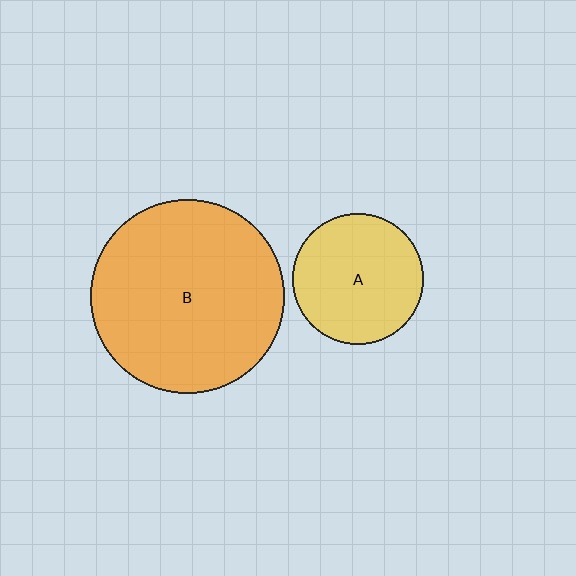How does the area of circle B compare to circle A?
Approximately 2.2 times.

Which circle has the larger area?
Circle B (orange).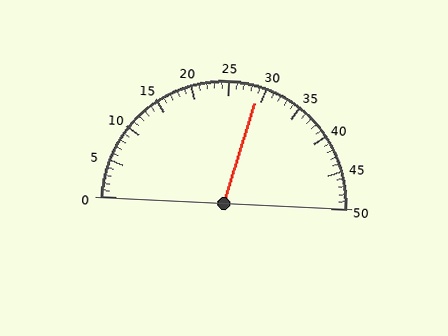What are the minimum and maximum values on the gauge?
The gauge ranges from 0 to 50.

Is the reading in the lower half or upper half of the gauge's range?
The reading is in the upper half of the range (0 to 50).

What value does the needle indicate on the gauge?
The needle indicates approximately 29.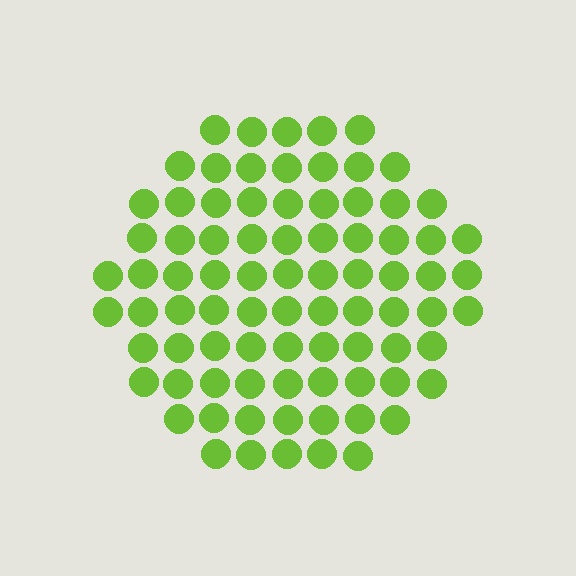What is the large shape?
The large shape is a circle.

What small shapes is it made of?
It is made of small circles.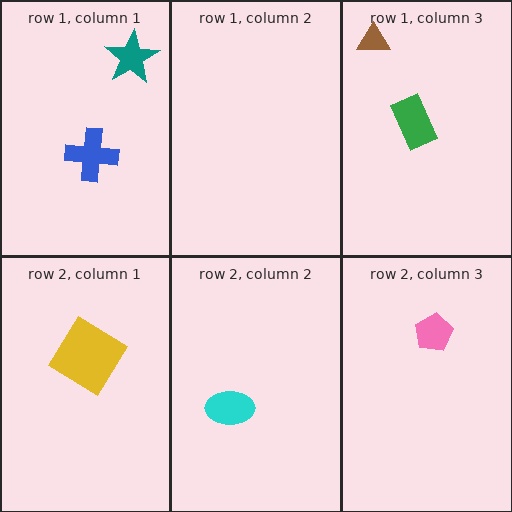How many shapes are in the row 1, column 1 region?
2.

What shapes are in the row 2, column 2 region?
The cyan ellipse.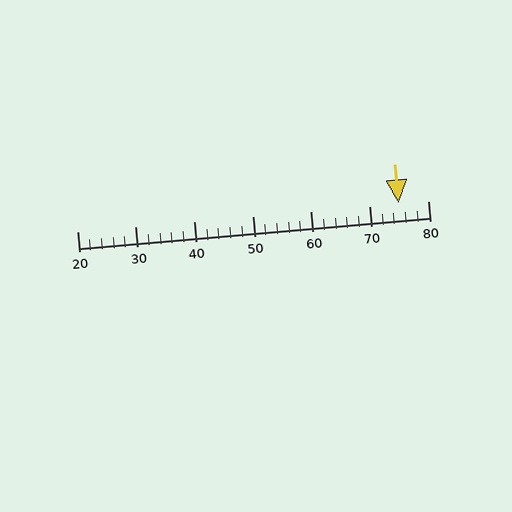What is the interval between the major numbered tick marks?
The major tick marks are spaced 10 units apart.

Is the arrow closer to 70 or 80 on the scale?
The arrow is closer to 70.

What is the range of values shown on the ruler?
The ruler shows values from 20 to 80.